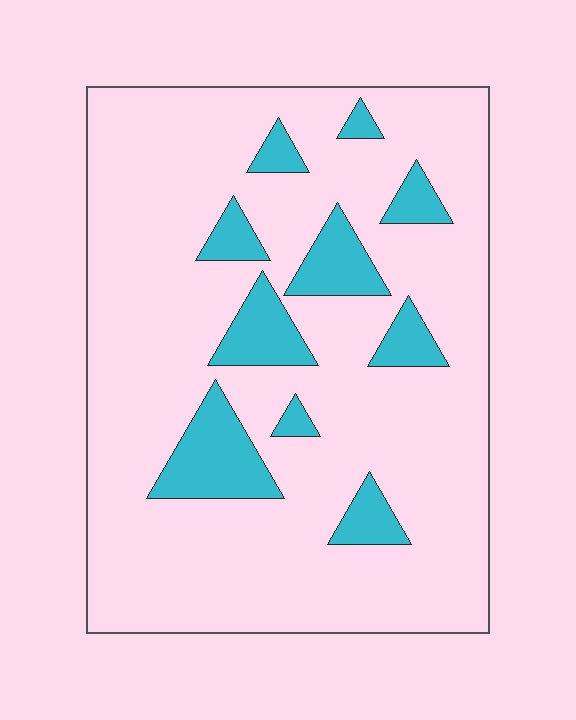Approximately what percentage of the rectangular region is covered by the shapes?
Approximately 15%.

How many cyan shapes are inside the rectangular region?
10.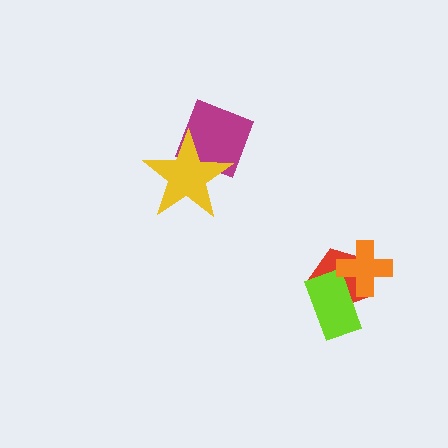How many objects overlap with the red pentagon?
2 objects overlap with the red pentagon.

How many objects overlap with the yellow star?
1 object overlaps with the yellow star.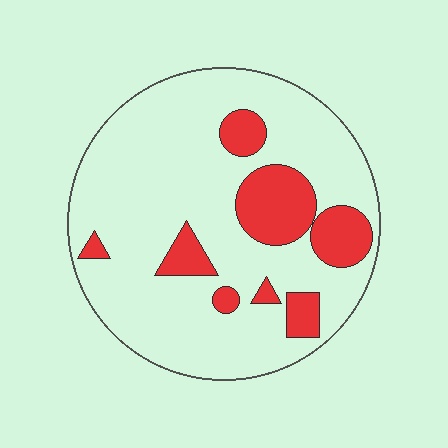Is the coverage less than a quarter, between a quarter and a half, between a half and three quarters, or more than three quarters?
Less than a quarter.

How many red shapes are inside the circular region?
8.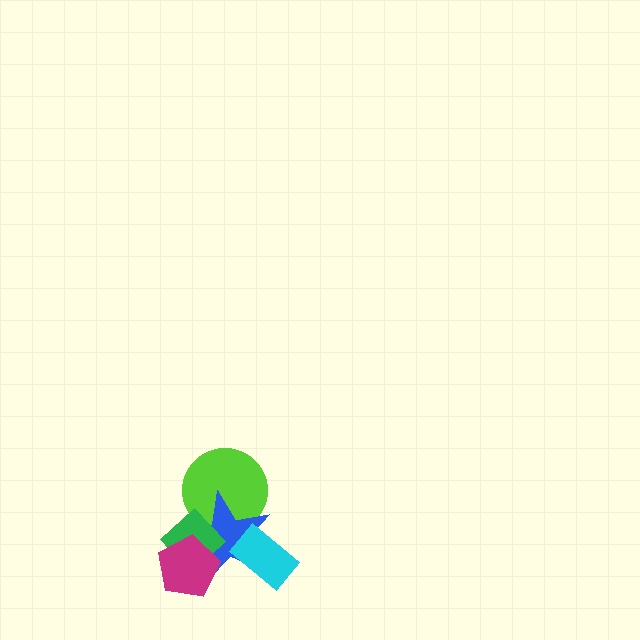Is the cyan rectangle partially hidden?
No, no other shape covers it.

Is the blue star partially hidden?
Yes, it is partially covered by another shape.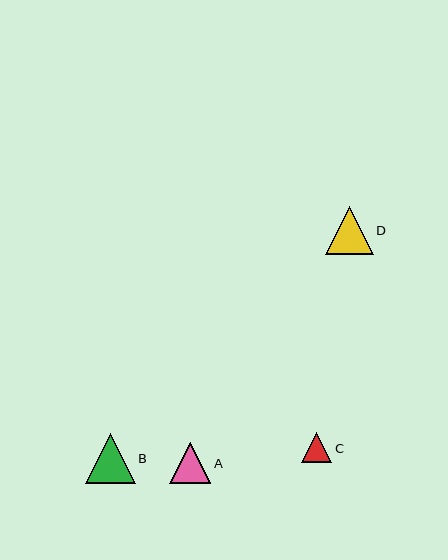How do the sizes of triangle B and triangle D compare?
Triangle B and triangle D are approximately the same size.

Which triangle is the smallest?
Triangle C is the smallest with a size of approximately 30 pixels.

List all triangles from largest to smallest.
From largest to smallest: B, D, A, C.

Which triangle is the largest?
Triangle B is the largest with a size of approximately 50 pixels.